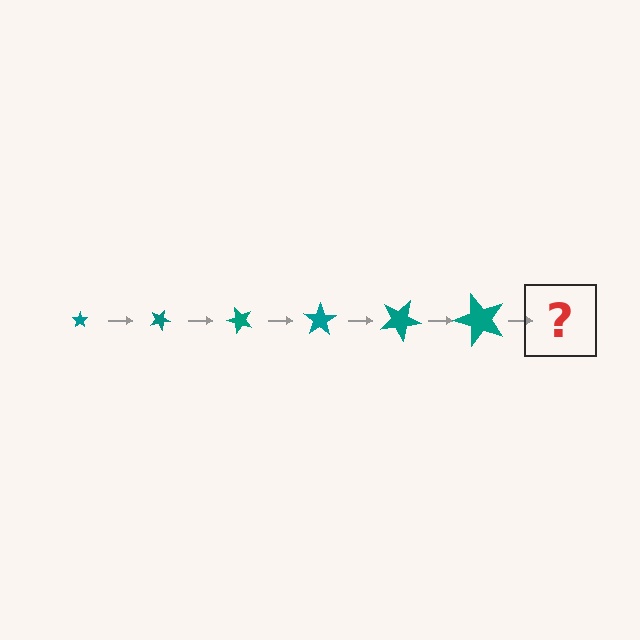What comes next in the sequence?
The next element should be a star, larger than the previous one and rotated 150 degrees from the start.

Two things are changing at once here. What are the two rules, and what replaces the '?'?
The two rules are that the star grows larger each step and it rotates 25 degrees each step. The '?' should be a star, larger than the previous one and rotated 150 degrees from the start.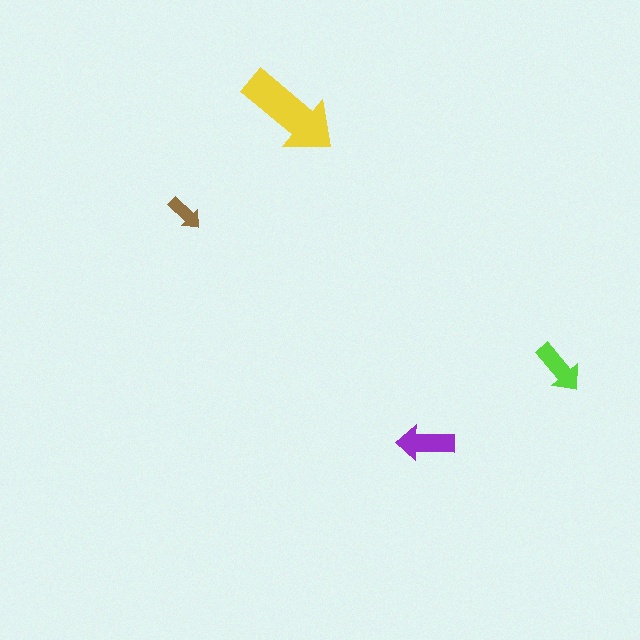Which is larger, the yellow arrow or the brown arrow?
The yellow one.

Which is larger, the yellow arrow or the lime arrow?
The yellow one.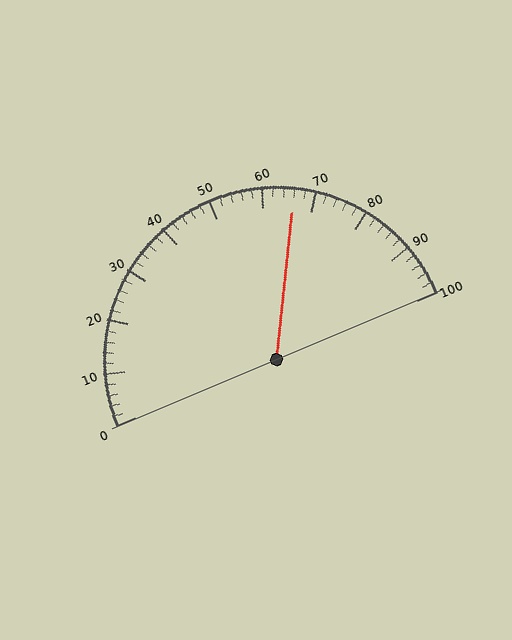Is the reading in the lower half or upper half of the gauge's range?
The reading is in the upper half of the range (0 to 100).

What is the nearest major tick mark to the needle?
The nearest major tick mark is 70.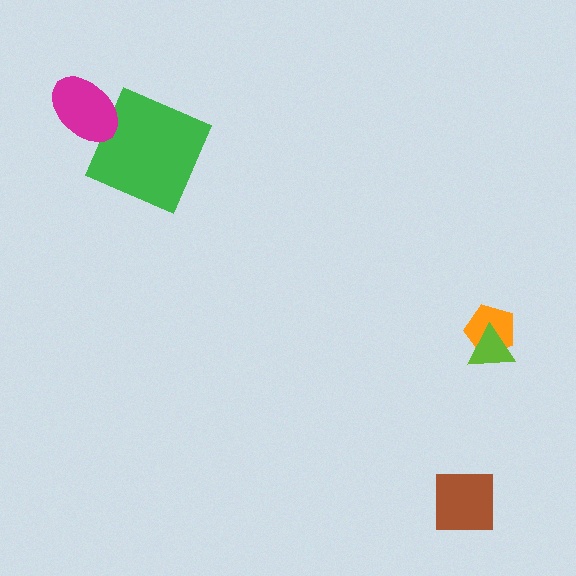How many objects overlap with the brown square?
0 objects overlap with the brown square.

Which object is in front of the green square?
The magenta ellipse is in front of the green square.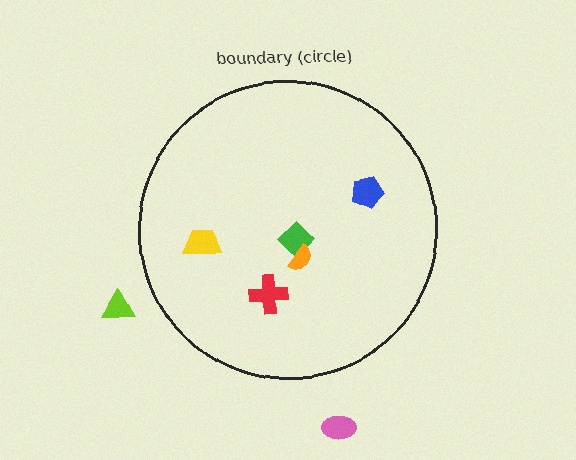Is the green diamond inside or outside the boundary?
Inside.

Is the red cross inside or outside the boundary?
Inside.